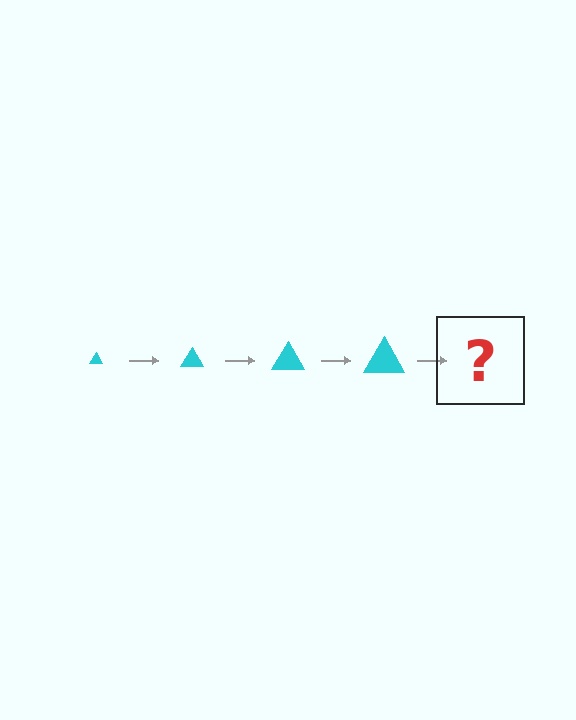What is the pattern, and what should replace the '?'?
The pattern is that the triangle gets progressively larger each step. The '?' should be a cyan triangle, larger than the previous one.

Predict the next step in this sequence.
The next step is a cyan triangle, larger than the previous one.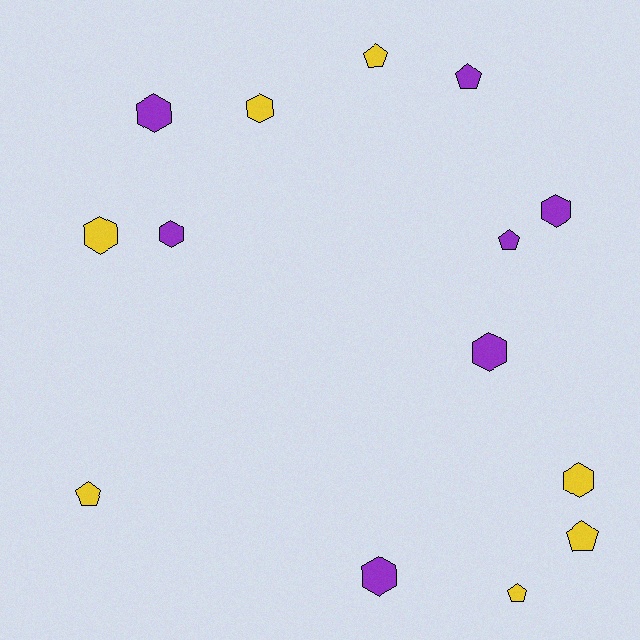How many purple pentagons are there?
There are 2 purple pentagons.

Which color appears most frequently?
Purple, with 7 objects.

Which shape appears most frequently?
Hexagon, with 8 objects.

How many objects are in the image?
There are 14 objects.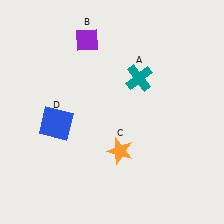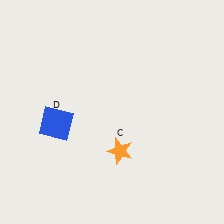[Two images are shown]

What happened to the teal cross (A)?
The teal cross (A) was removed in Image 2. It was in the top-right area of Image 1.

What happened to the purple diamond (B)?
The purple diamond (B) was removed in Image 2. It was in the top-left area of Image 1.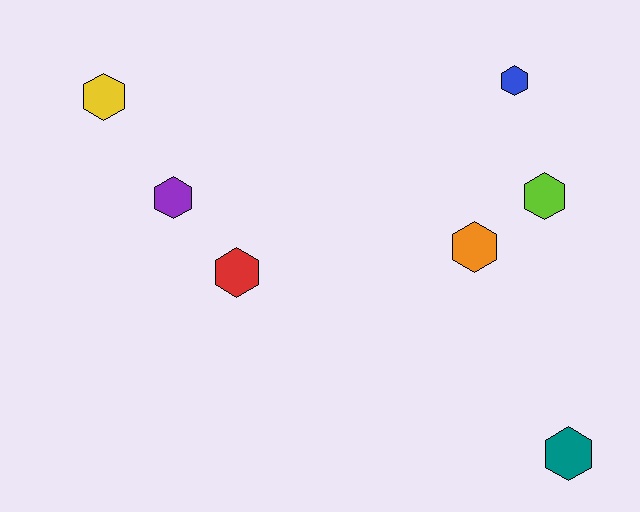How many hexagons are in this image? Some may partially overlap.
There are 7 hexagons.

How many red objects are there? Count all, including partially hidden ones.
There is 1 red object.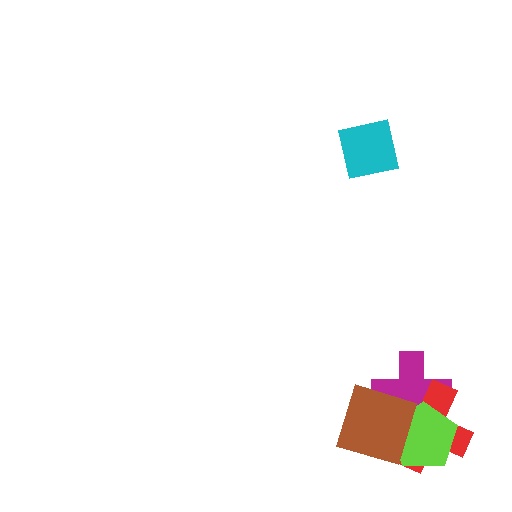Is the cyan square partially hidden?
No, no other shape covers it.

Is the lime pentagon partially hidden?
Yes, it is partially covered by another shape.